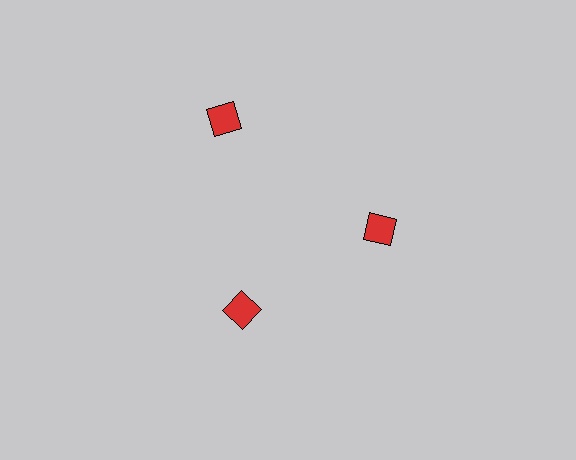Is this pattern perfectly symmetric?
No. The 3 red diamonds are arranged in a ring, but one element near the 11 o'clock position is pushed outward from the center, breaking the 3-fold rotational symmetry.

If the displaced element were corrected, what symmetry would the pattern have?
It would have 3-fold rotational symmetry — the pattern would map onto itself every 120 degrees.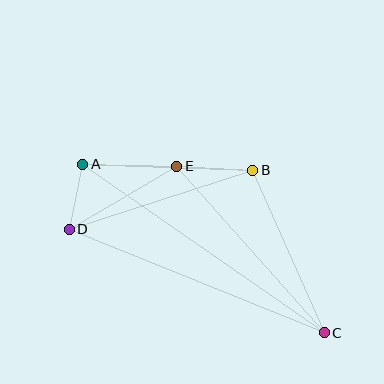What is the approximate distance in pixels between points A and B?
The distance between A and B is approximately 170 pixels.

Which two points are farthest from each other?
Points A and C are farthest from each other.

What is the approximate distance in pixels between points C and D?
The distance between C and D is approximately 275 pixels.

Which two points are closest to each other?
Points A and D are closest to each other.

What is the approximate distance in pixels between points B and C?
The distance between B and C is approximately 177 pixels.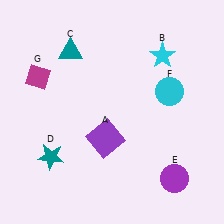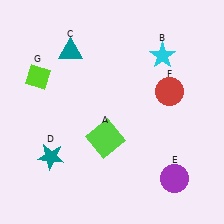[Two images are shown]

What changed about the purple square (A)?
In Image 1, A is purple. In Image 2, it changed to lime.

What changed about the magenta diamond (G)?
In Image 1, G is magenta. In Image 2, it changed to lime.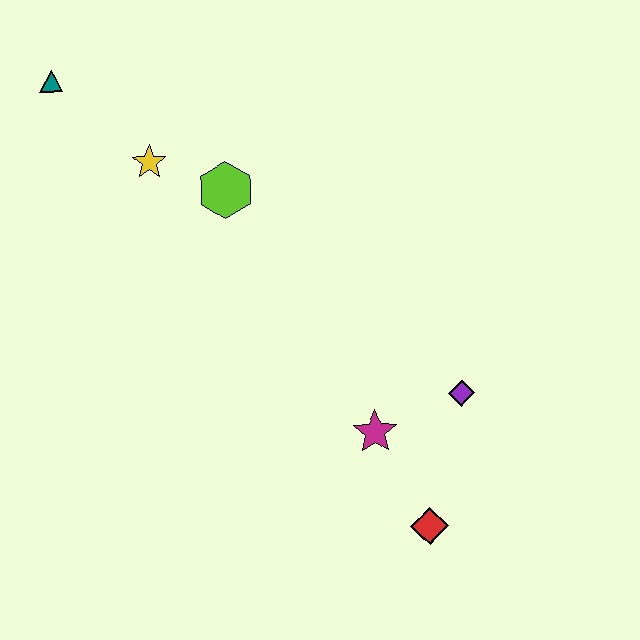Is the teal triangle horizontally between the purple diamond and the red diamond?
No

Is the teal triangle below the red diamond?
No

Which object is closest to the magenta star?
The purple diamond is closest to the magenta star.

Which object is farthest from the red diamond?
The teal triangle is farthest from the red diamond.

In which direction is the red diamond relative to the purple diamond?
The red diamond is below the purple diamond.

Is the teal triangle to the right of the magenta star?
No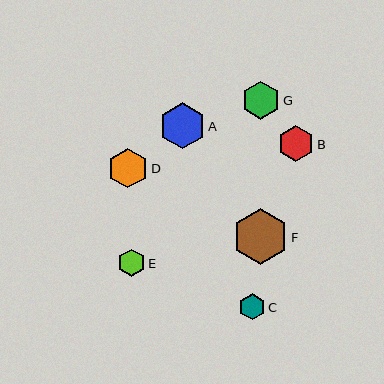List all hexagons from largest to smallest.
From largest to smallest: F, A, D, G, B, E, C.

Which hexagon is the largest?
Hexagon F is the largest with a size of approximately 56 pixels.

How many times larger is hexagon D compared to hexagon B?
Hexagon D is approximately 1.1 times the size of hexagon B.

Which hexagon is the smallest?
Hexagon C is the smallest with a size of approximately 26 pixels.